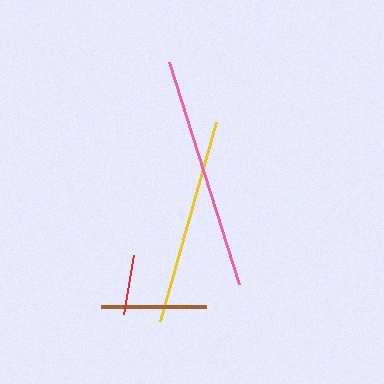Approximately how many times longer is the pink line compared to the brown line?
The pink line is approximately 2.2 times the length of the brown line.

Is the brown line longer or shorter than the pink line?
The pink line is longer than the brown line.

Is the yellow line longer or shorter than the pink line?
The pink line is longer than the yellow line.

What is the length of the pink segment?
The pink segment is approximately 232 pixels long.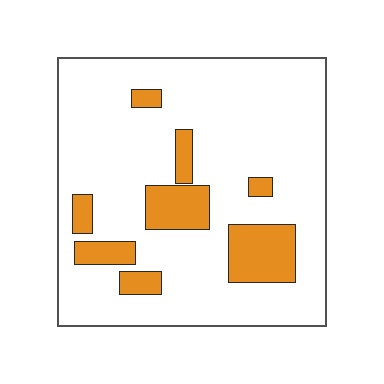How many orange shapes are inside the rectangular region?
8.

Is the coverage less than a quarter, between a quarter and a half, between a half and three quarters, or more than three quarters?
Less than a quarter.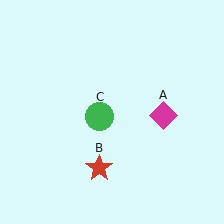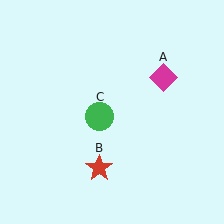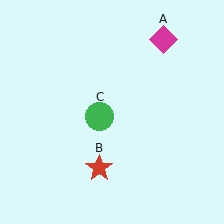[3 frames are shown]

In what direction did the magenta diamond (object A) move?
The magenta diamond (object A) moved up.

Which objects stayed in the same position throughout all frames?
Red star (object B) and green circle (object C) remained stationary.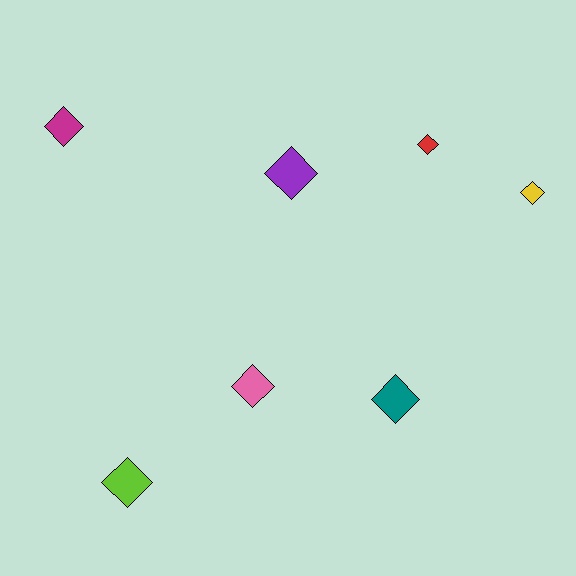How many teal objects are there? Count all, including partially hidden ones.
There is 1 teal object.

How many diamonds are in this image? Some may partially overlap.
There are 7 diamonds.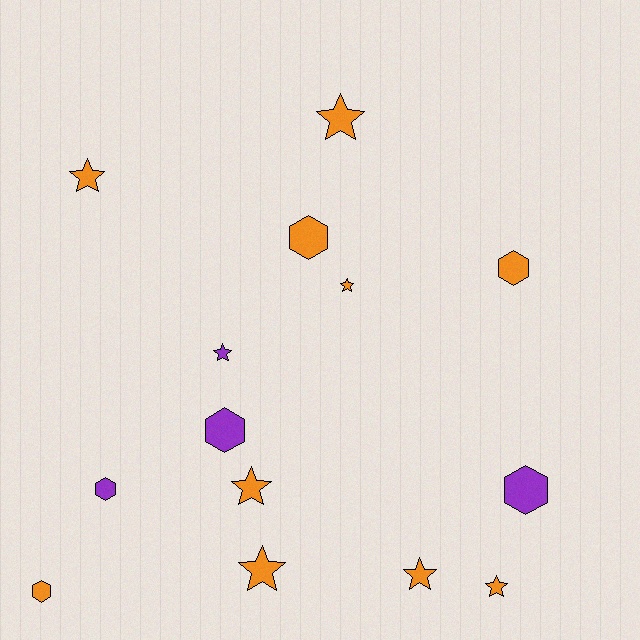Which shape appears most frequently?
Star, with 8 objects.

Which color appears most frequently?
Orange, with 10 objects.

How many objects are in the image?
There are 14 objects.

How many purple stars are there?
There is 1 purple star.